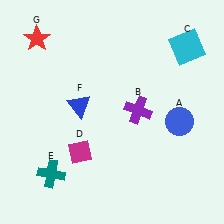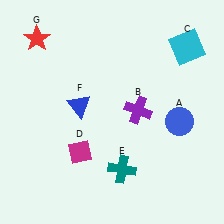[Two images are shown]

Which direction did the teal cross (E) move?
The teal cross (E) moved right.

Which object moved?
The teal cross (E) moved right.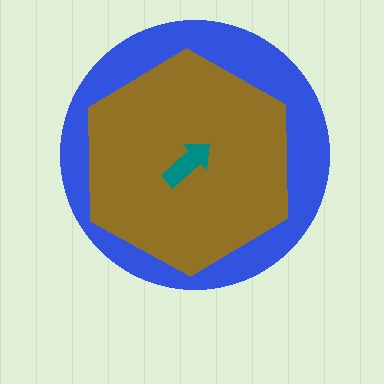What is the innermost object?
The teal arrow.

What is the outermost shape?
The blue circle.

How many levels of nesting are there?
3.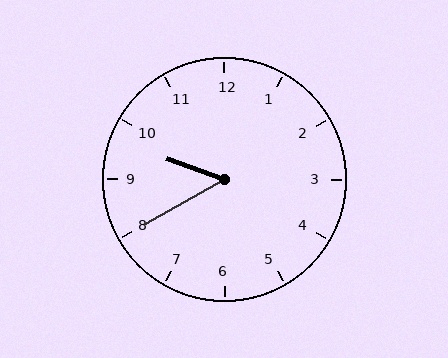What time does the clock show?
9:40.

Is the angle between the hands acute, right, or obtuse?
It is acute.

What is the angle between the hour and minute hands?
Approximately 50 degrees.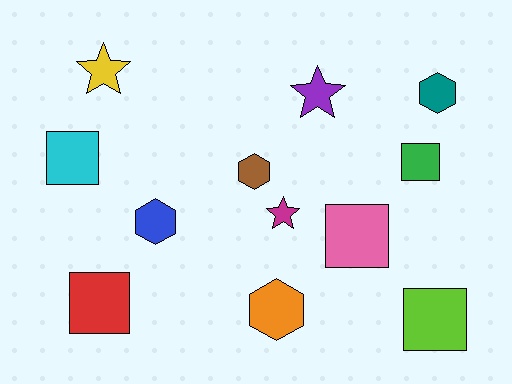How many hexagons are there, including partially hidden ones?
There are 4 hexagons.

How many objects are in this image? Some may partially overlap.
There are 12 objects.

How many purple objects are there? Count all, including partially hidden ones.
There is 1 purple object.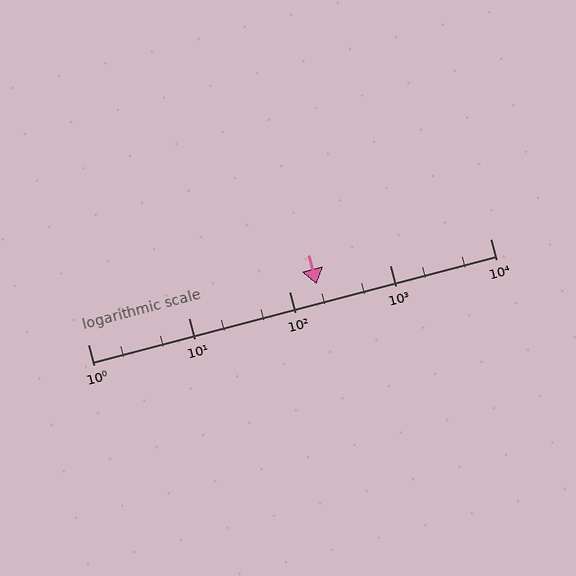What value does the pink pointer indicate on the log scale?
The pointer indicates approximately 190.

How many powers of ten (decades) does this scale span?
The scale spans 4 decades, from 1 to 10000.